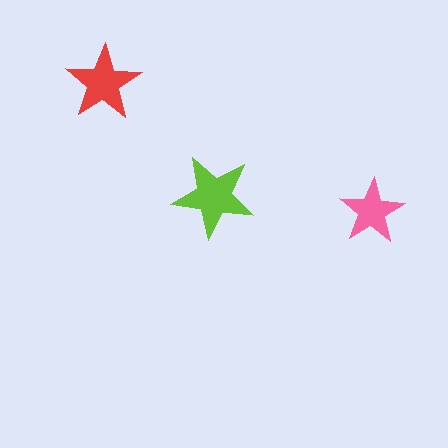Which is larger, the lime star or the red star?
The lime one.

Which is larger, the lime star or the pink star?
The lime one.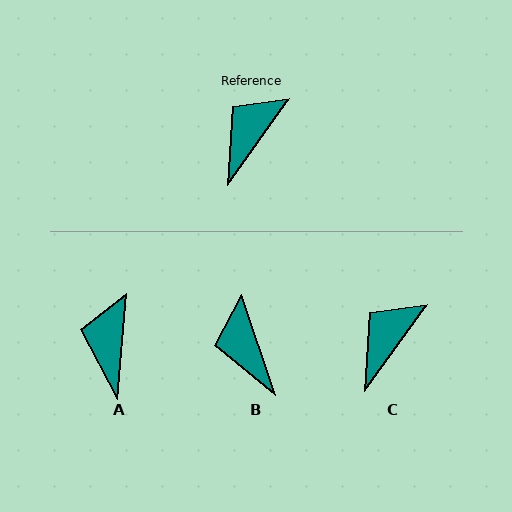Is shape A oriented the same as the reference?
No, it is off by about 31 degrees.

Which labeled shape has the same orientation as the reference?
C.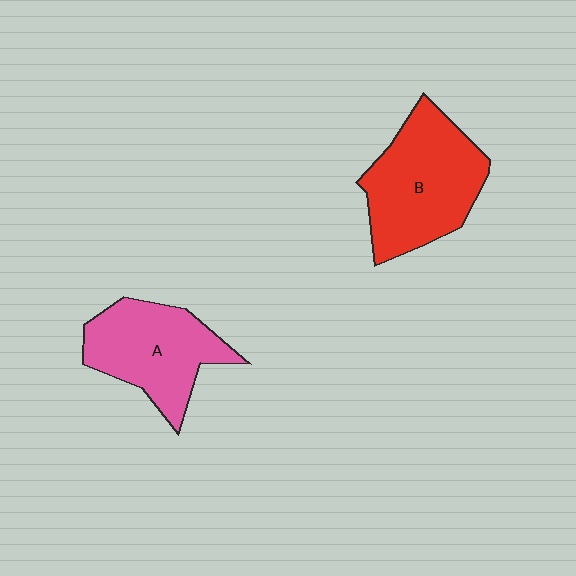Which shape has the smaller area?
Shape A (pink).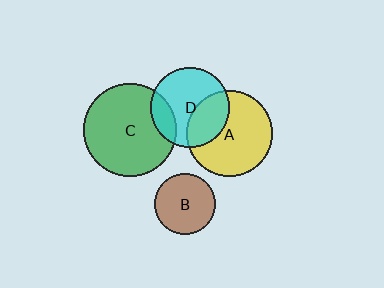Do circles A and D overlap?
Yes.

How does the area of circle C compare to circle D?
Approximately 1.4 times.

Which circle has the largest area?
Circle C (green).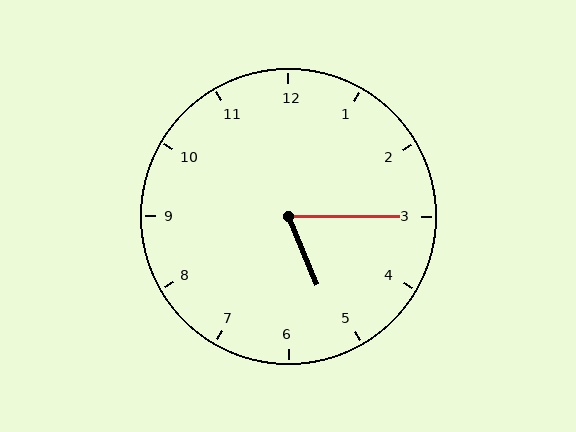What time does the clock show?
5:15.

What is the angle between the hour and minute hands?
Approximately 68 degrees.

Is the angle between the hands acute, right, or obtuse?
It is acute.